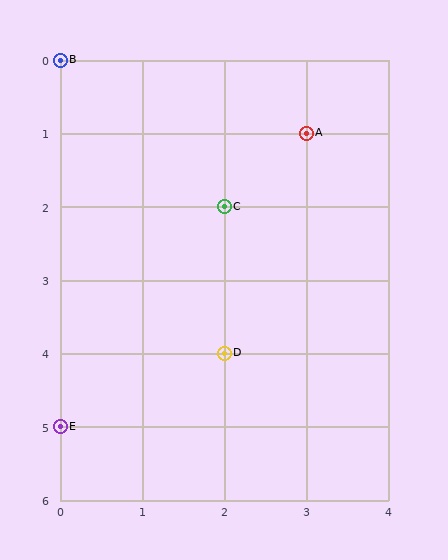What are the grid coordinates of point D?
Point D is at grid coordinates (2, 4).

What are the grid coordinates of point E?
Point E is at grid coordinates (0, 5).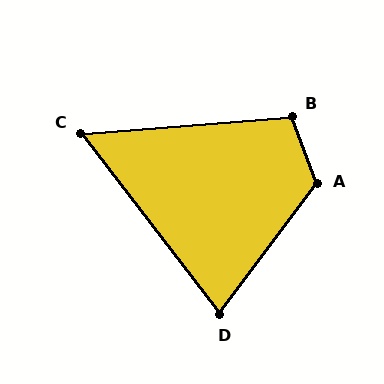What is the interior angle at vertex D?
Approximately 74 degrees (acute).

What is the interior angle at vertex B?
Approximately 106 degrees (obtuse).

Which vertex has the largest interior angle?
A, at approximately 123 degrees.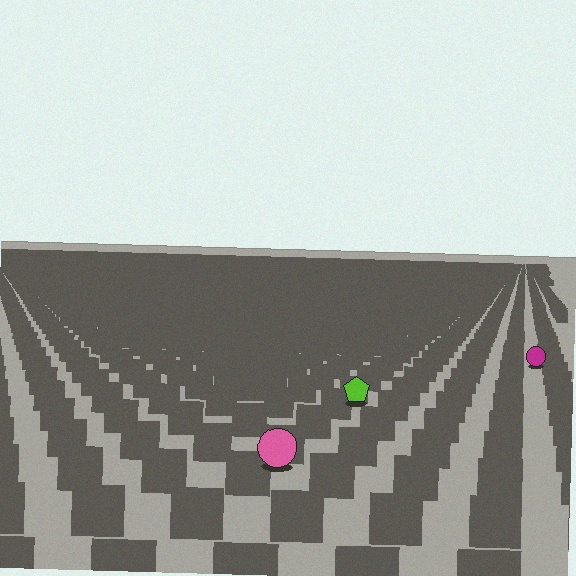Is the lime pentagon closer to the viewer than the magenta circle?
Yes. The lime pentagon is closer — you can tell from the texture gradient: the ground texture is coarser near it.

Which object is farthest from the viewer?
The magenta circle is farthest from the viewer. It appears smaller and the ground texture around it is denser.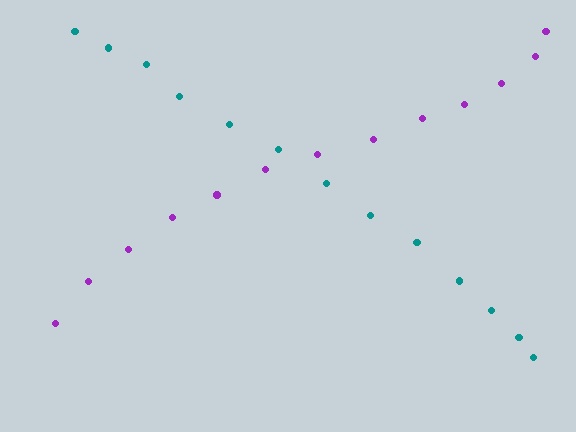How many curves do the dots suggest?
There are 2 distinct paths.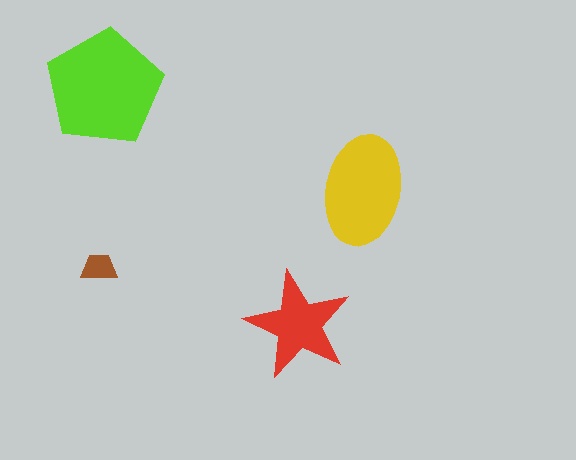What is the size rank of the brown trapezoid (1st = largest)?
4th.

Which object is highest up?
The lime pentagon is topmost.